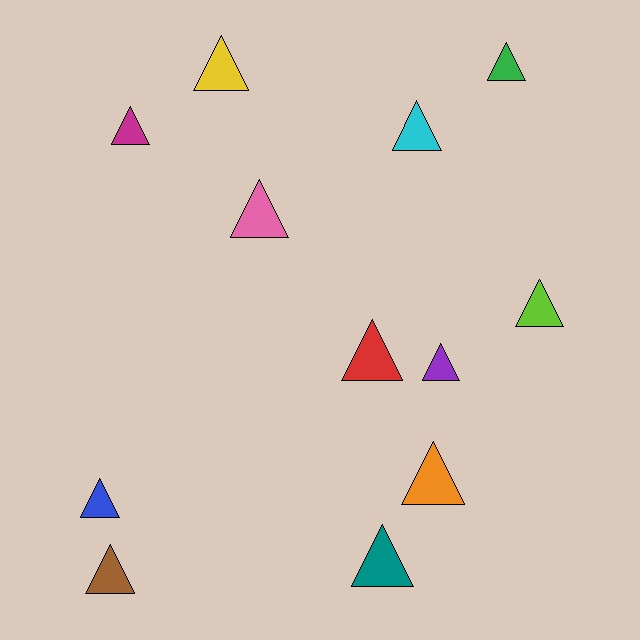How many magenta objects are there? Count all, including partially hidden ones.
There is 1 magenta object.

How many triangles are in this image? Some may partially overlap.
There are 12 triangles.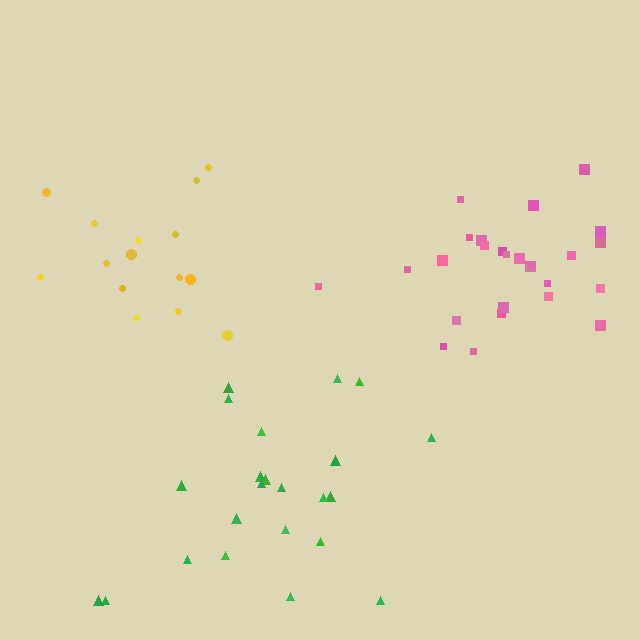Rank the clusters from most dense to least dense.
pink, yellow, green.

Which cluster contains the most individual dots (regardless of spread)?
Pink (26).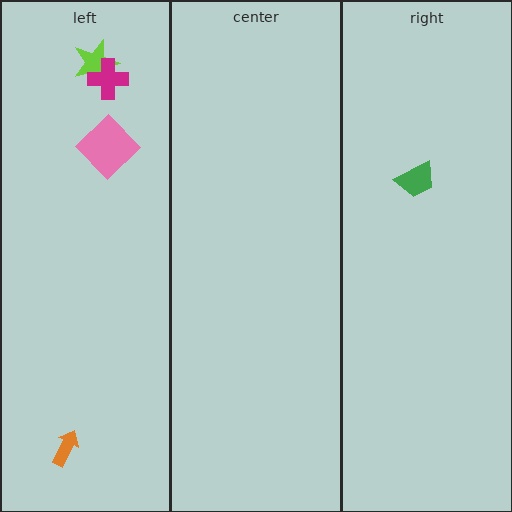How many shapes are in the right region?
1.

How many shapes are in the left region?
4.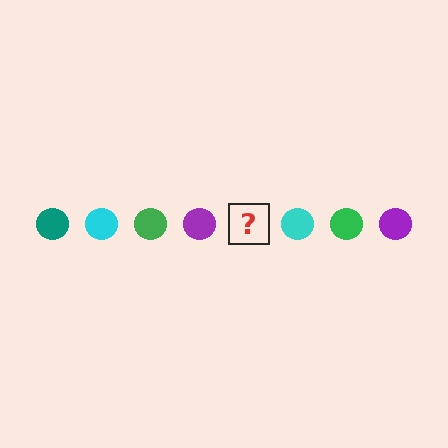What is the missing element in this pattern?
The missing element is a teal circle.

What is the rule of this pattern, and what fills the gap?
The rule is that the pattern cycles through teal, cyan, green, purple circles. The gap should be filled with a teal circle.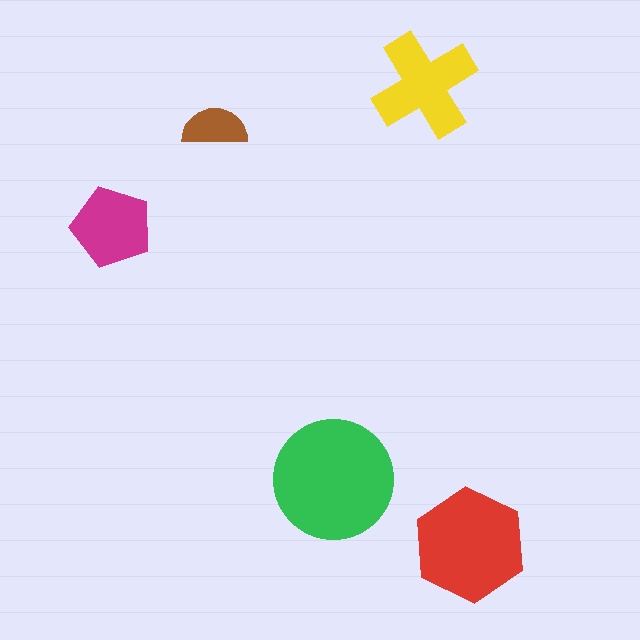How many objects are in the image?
There are 5 objects in the image.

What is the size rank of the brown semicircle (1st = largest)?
5th.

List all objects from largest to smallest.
The green circle, the red hexagon, the yellow cross, the magenta pentagon, the brown semicircle.